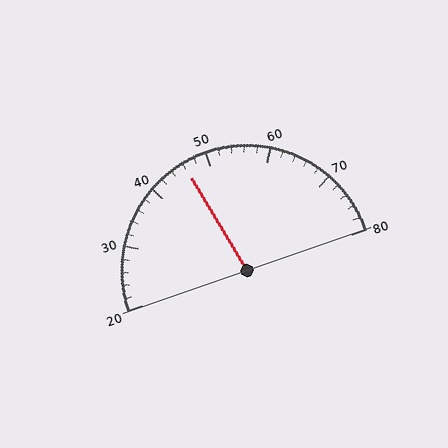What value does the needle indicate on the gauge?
The needle indicates approximately 46.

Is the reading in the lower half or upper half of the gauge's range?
The reading is in the lower half of the range (20 to 80).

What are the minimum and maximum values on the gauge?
The gauge ranges from 20 to 80.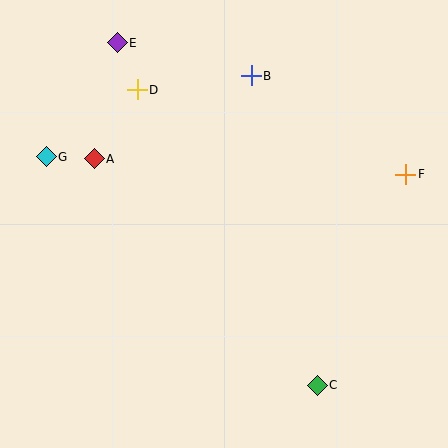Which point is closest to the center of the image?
Point A at (94, 159) is closest to the center.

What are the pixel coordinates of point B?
Point B is at (251, 76).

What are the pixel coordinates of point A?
Point A is at (94, 159).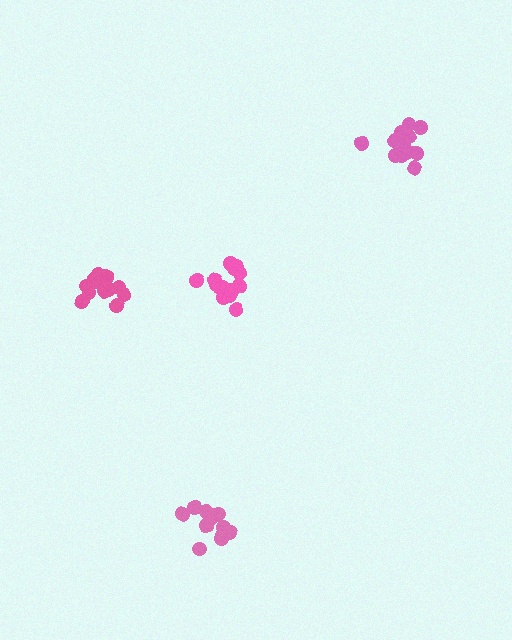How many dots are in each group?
Group 1: 14 dots, Group 2: 12 dots, Group 3: 17 dots, Group 4: 14 dots (57 total).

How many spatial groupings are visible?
There are 4 spatial groupings.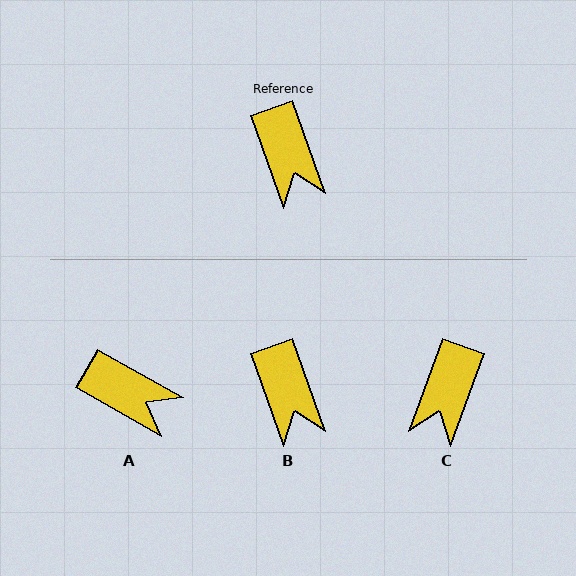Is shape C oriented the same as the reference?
No, it is off by about 40 degrees.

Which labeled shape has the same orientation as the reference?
B.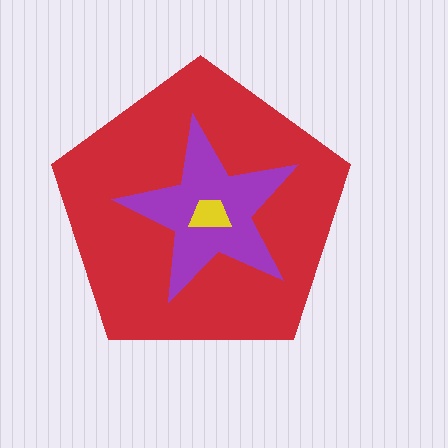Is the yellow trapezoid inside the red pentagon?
Yes.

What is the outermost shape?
The red pentagon.